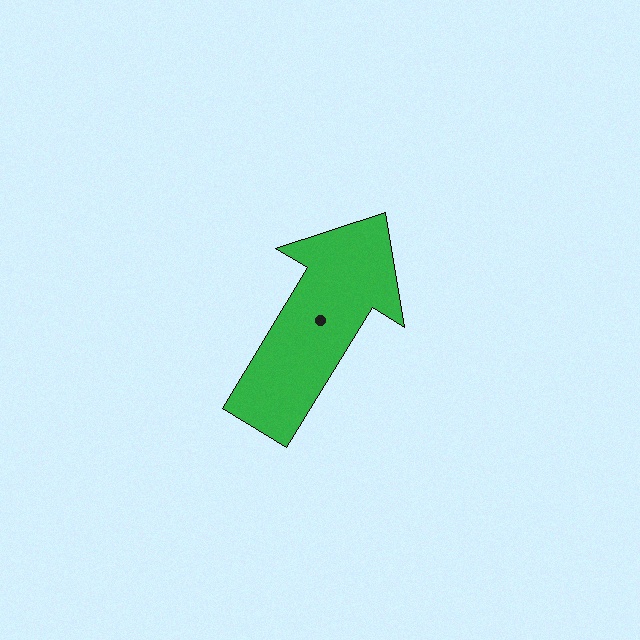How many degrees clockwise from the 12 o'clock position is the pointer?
Approximately 31 degrees.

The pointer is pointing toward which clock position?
Roughly 1 o'clock.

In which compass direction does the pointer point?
Northeast.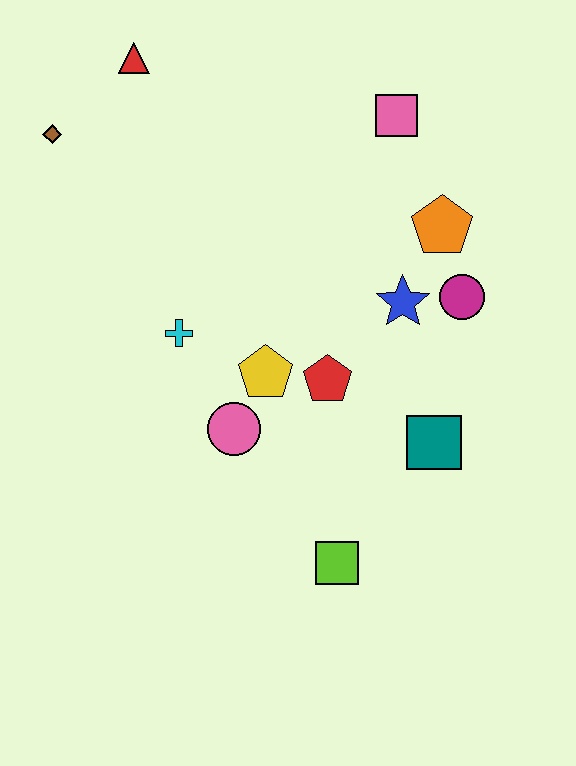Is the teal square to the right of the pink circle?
Yes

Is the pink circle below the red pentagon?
Yes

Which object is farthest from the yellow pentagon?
The red triangle is farthest from the yellow pentagon.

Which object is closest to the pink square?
The orange pentagon is closest to the pink square.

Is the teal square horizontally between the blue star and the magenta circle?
Yes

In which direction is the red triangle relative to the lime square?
The red triangle is above the lime square.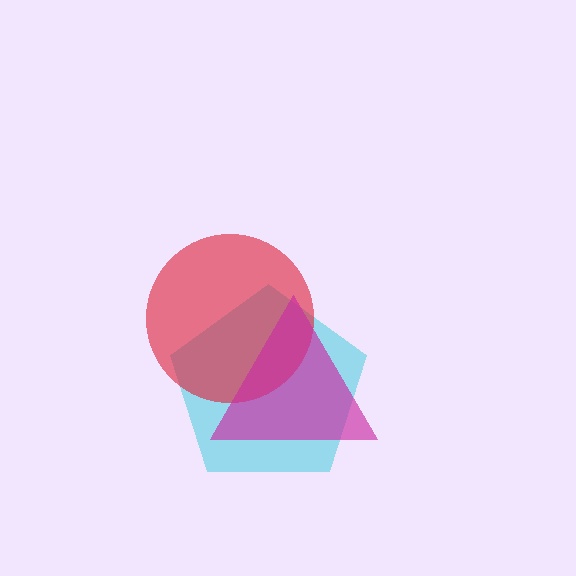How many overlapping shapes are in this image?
There are 3 overlapping shapes in the image.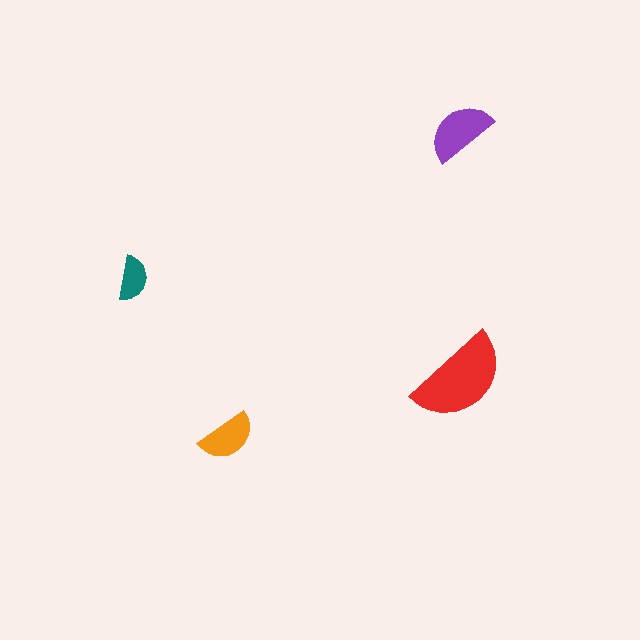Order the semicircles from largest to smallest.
the red one, the purple one, the orange one, the teal one.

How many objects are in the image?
There are 4 objects in the image.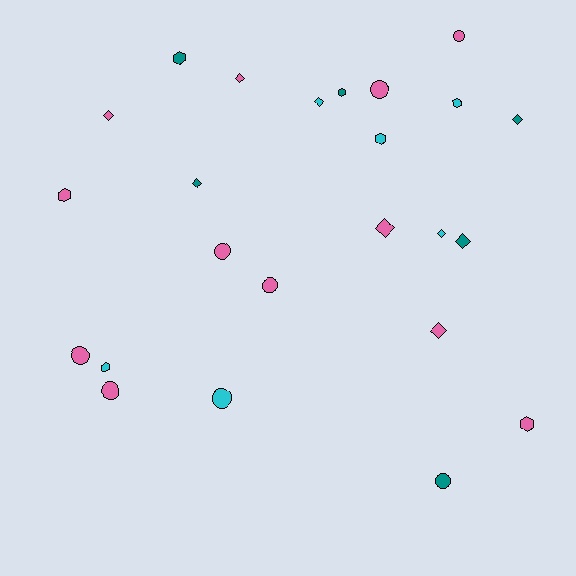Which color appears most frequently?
Pink, with 12 objects.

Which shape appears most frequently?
Diamond, with 9 objects.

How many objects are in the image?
There are 24 objects.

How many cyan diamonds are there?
There are 2 cyan diamonds.